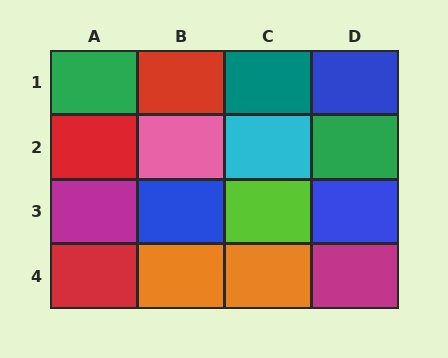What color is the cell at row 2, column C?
Cyan.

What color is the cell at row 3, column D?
Blue.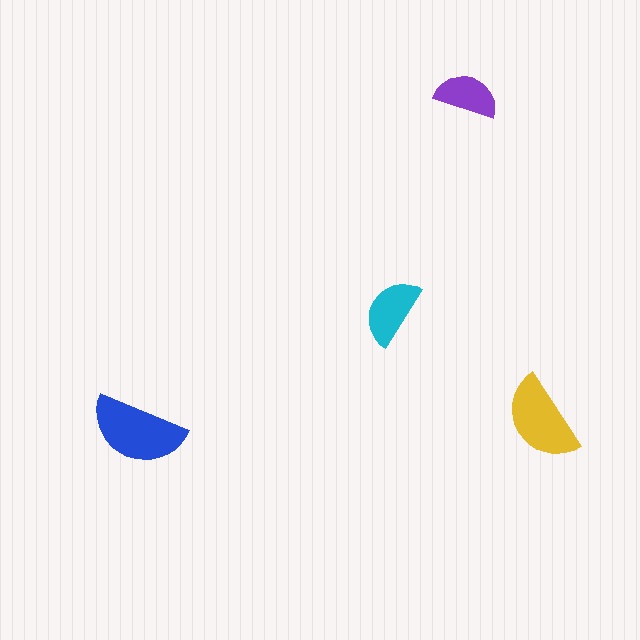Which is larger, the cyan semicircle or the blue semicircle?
The blue one.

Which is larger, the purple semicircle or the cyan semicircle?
The cyan one.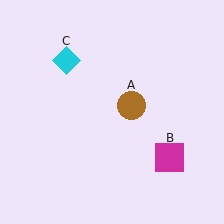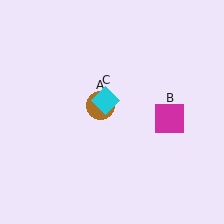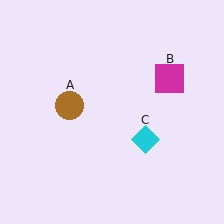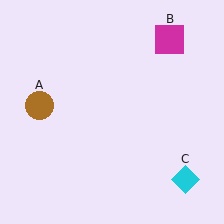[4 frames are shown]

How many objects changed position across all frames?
3 objects changed position: brown circle (object A), magenta square (object B), cyan diamond (object C).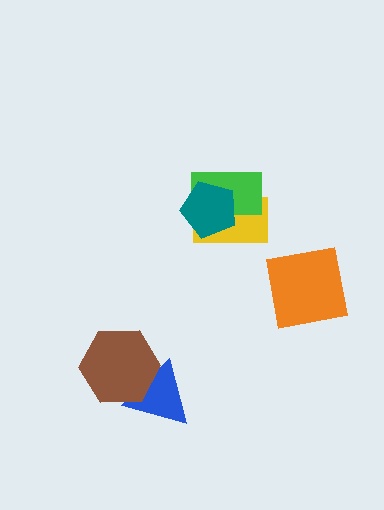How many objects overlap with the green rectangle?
2 objects overlap with the green rectangle.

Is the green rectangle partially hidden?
Yes, it is partially covered by another shape.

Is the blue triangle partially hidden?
Yes, it is partially covered by another shape.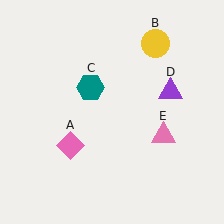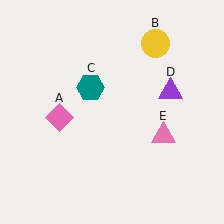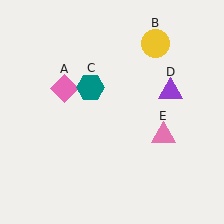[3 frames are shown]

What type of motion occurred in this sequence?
The pink diamond (object A) rotated clockwise around the center of the scene.